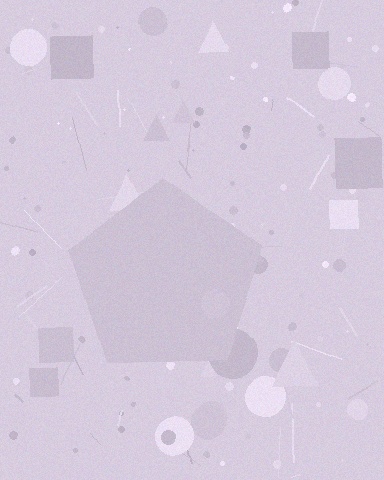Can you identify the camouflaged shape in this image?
The camouflaged shape is a pentagon.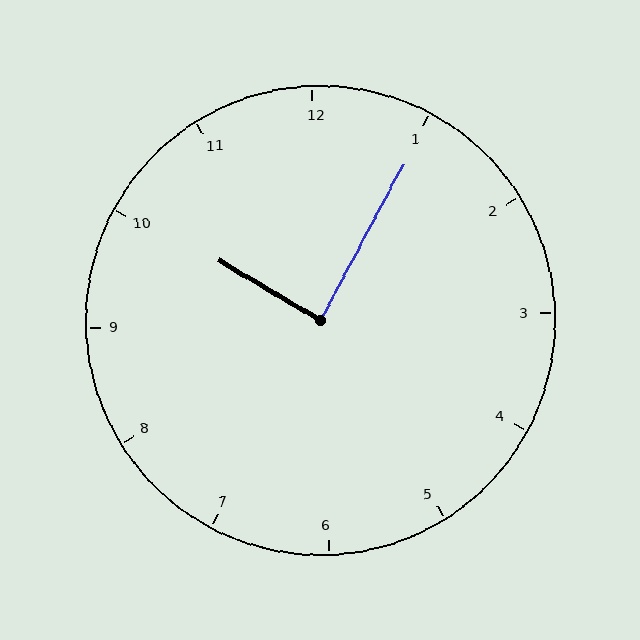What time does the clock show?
10:05.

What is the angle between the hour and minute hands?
Approximately 88 degrees.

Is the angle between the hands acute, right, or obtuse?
It is right.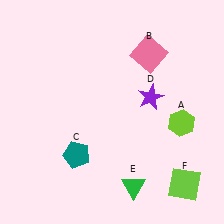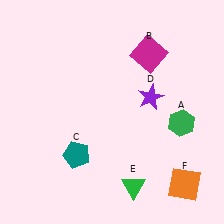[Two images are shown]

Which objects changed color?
A changed from lime to green. B changed from pink to magenta. F changed from lime to orange.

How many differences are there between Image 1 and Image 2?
There are 3 differences between the two images.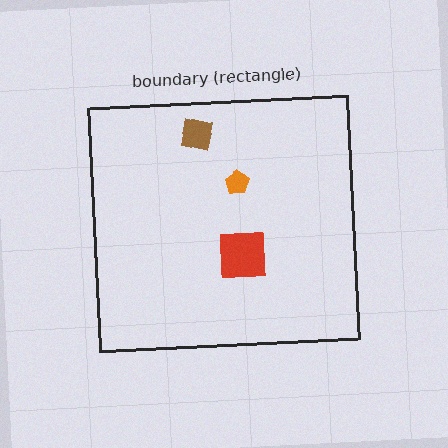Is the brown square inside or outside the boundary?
Inside.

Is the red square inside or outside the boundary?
Inside.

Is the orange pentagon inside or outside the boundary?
Inside.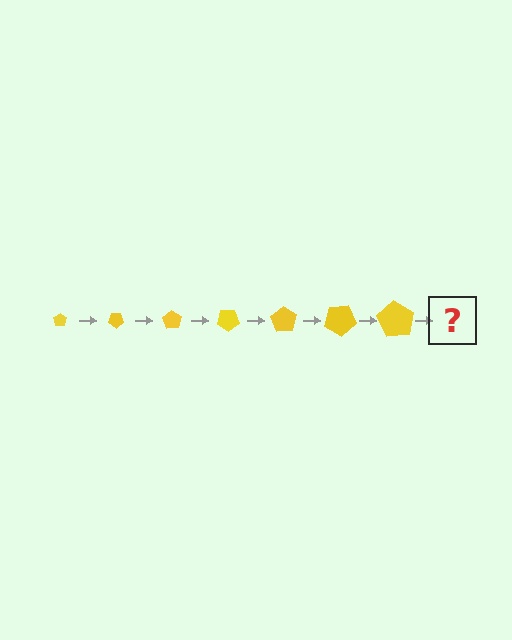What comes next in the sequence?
The next element should be a pentagon, larger than the previous one and rotated 245 degrees from the start.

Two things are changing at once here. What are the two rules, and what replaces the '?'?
The two rules are that the pentagon grows larger each step and it rotates 35 degrees each step. The '?' should be a pentagon, larger than the previous one and rotated 245 degrees from the start.